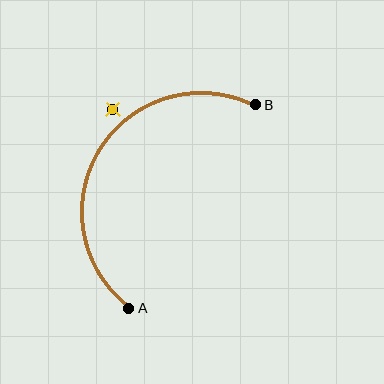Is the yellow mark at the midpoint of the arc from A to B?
No — the yellow mark does not lie on the arc at all. It sits slightly outside the curve.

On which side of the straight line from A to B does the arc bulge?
The arc bulges to the left of the straight line connecting A and B.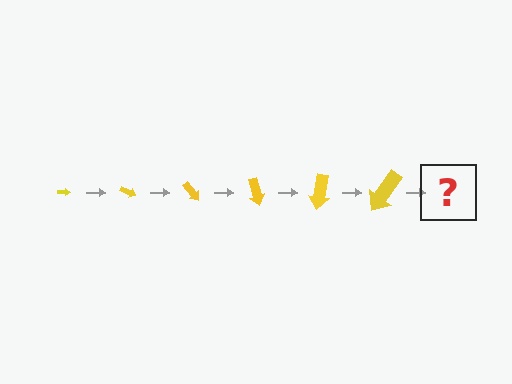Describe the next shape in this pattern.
It should be an arrow, larger than the previous one and rotated 150 degrees from the start.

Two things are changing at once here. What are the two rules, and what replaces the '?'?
The two rules are that the arrow grows larger each step and it rotates 25 degrees each step. The '?' should be an arrow, larger than the previous one and rotated 150 degrees from the start.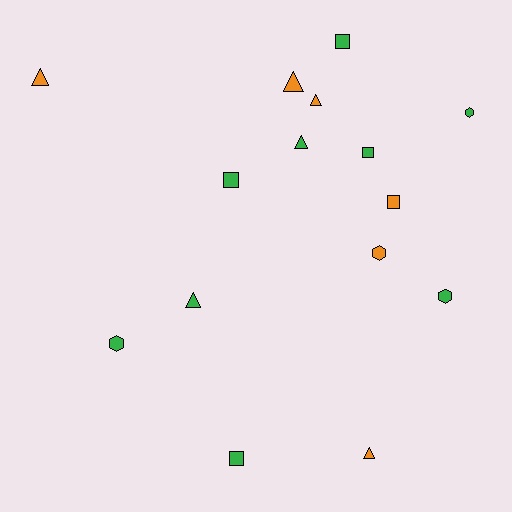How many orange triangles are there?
There are 4 orange triangles.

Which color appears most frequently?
Green, with 9 objects.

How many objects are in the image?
There are 15 objects.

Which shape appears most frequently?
Triangle, with 6 objects.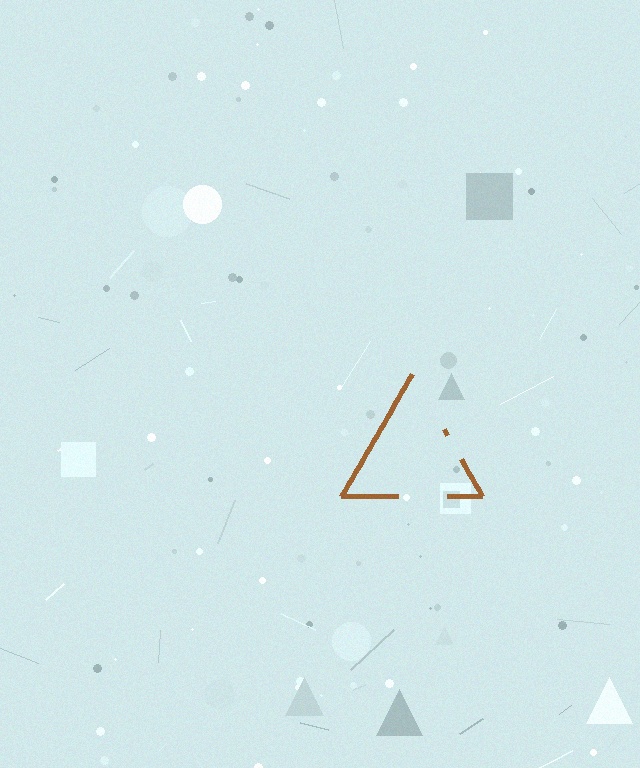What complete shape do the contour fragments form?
The contour fragments form a triangle.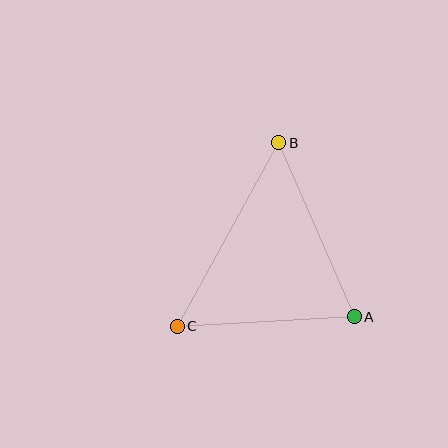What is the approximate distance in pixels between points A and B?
The distance between A and B is approximately 189 pixels.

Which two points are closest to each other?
Points A and C are closest to each other.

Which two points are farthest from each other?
Points B and C are farthest from each other.